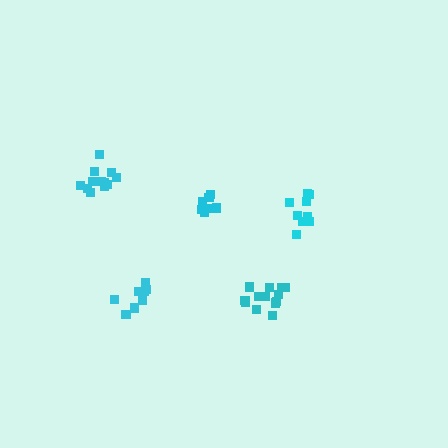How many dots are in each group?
Group 1: 13 dots, Group 2: 8 dots, Group 3: 9 dots, Group 4: 12 dots, Group 5: 9 dots (51 total).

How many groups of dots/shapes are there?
There are 5 groups.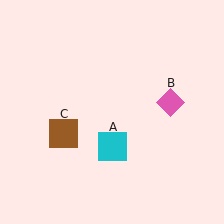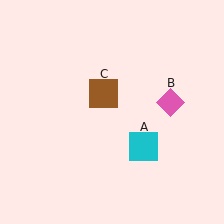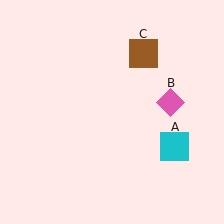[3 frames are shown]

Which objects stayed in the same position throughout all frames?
Pink diamond (object B) remained stationary.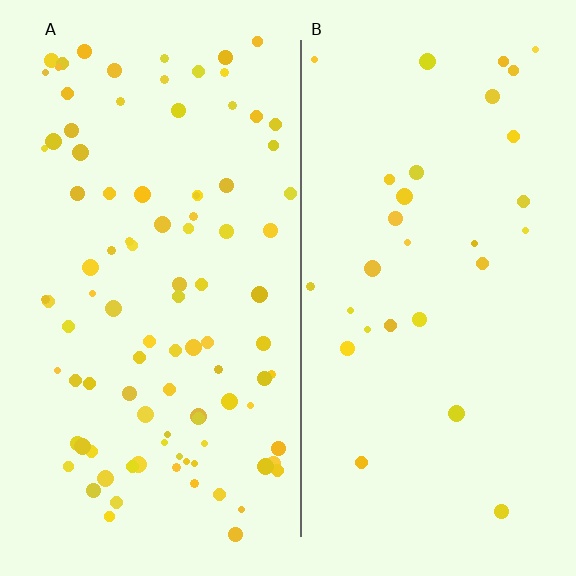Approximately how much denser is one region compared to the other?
Approximately 3.2× — region A over region B.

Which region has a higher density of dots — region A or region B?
A (the left).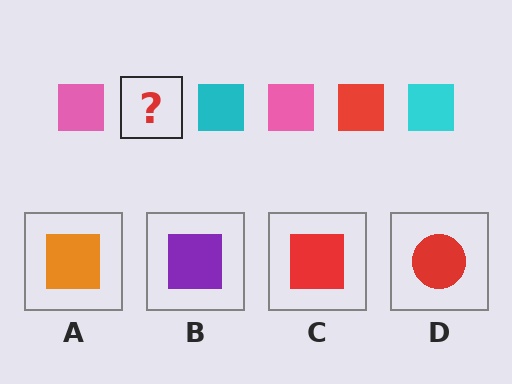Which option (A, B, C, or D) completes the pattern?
C.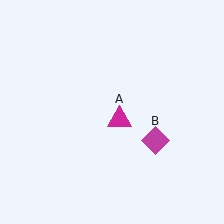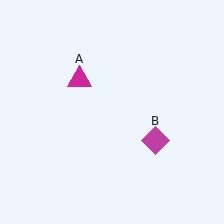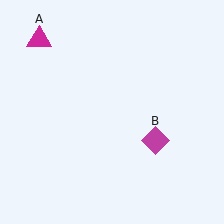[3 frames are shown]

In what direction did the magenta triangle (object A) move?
The magenta triangle (object A) moved up and to the left.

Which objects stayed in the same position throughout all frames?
Magenta diamond (object B) remained stationary.